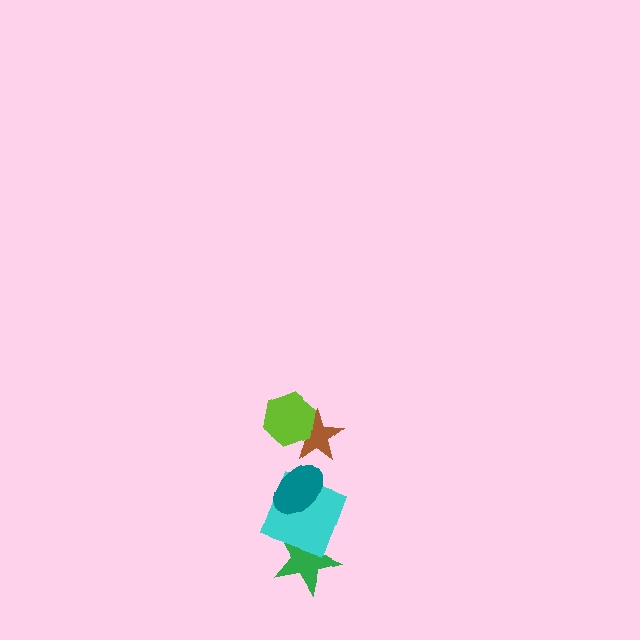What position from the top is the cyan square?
The cyan square is 4th from the top.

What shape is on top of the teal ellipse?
The brown star is on top of the teal ellipse.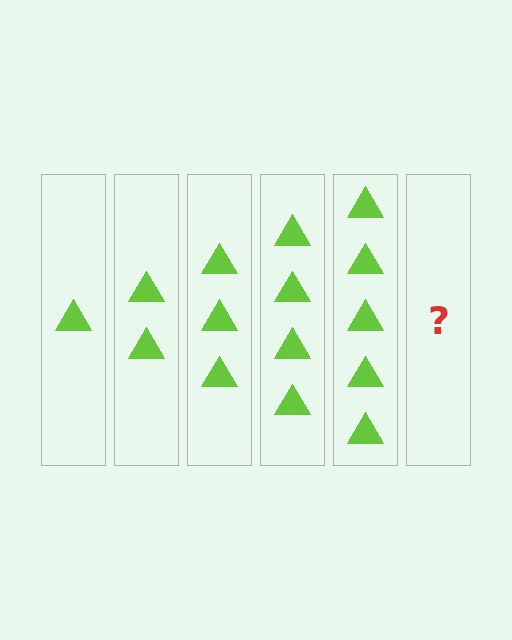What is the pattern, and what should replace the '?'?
The pattern is that each step adds one more triangle. The '?' should be 6 triangles.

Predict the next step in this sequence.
The next step is 6 triangles.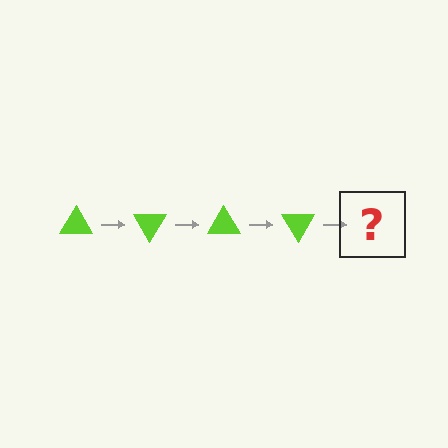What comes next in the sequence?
The next element should be a lime triangle rotated 240 degrees.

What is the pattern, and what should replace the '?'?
The pattern is that the triangle rotates 60 degrees each step. The '?' should be a lime triangle rotated 240 degrees.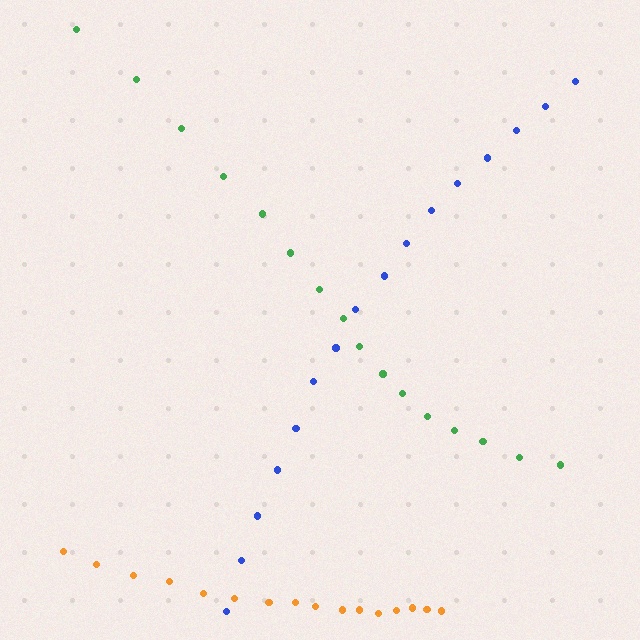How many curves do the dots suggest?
There are 3 distinct paths.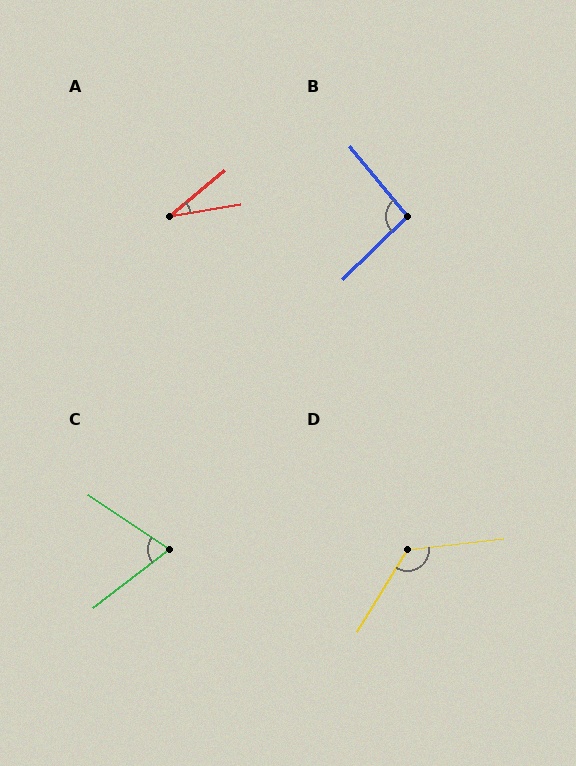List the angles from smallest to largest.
A (31°), C (72°), B (94°), D (128°).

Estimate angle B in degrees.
Approximately 94 degrees.